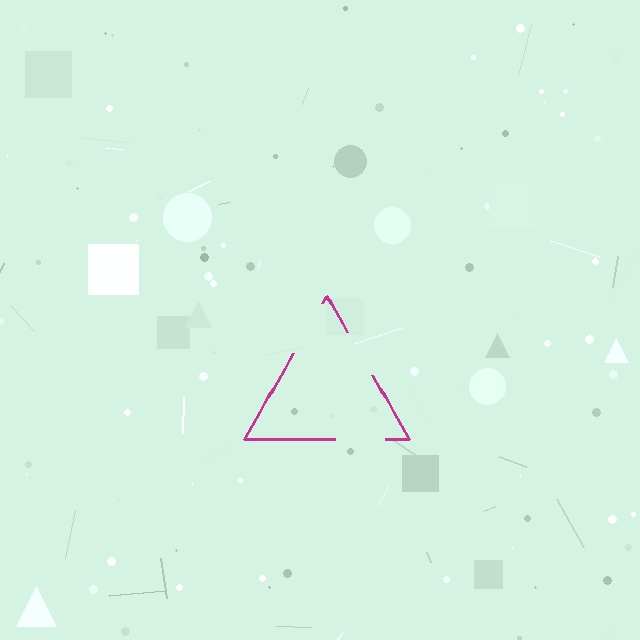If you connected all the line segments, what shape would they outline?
They would outline a triangle.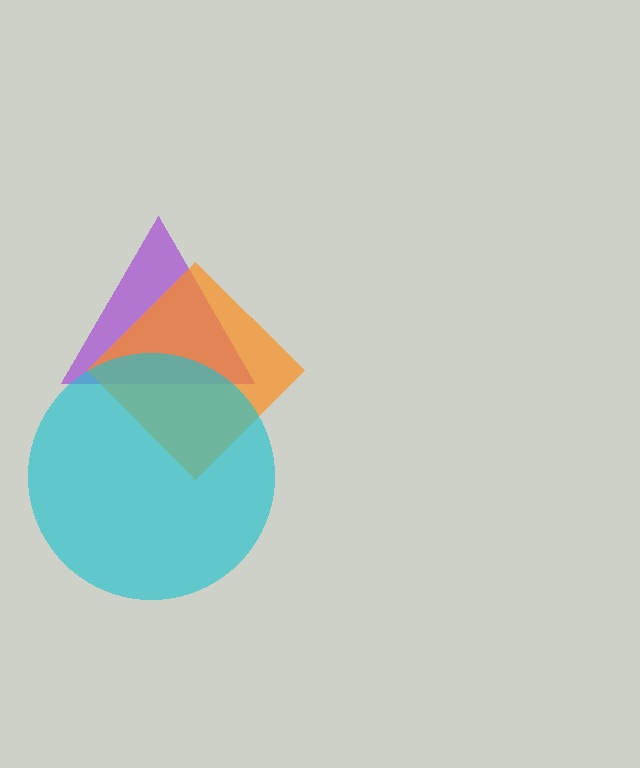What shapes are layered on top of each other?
The layered shapes are: a purple triangle, an orange diamond, a cyan circle.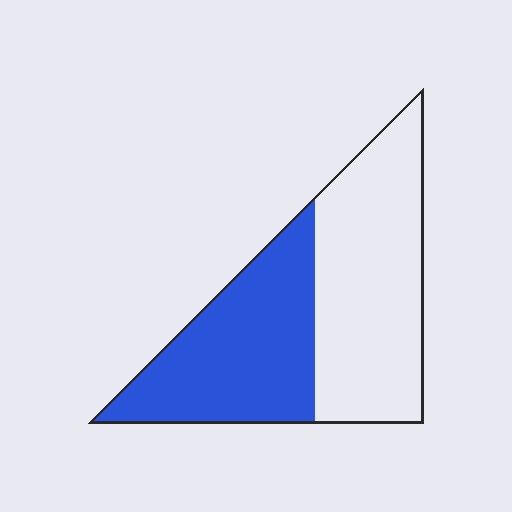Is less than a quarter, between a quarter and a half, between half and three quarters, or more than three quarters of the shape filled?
Between a quarter and a half.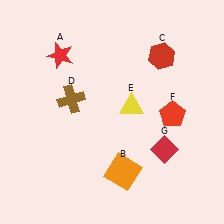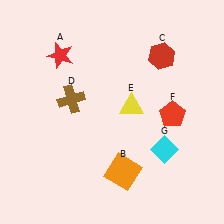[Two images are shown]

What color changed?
The diamond (G) changed from red in Image 1 to cyan in Image 2.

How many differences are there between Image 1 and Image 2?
There is 1 difference between the two images.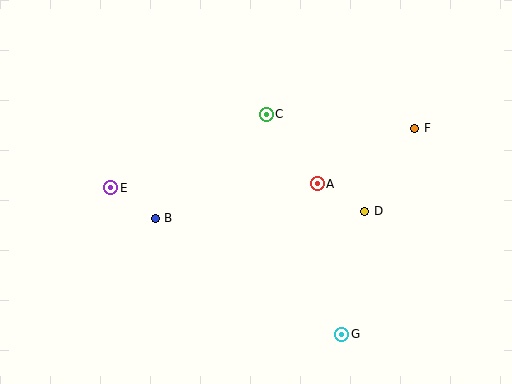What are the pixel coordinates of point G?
Point G is at (342, 334).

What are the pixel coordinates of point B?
Point B is at (155, 218).